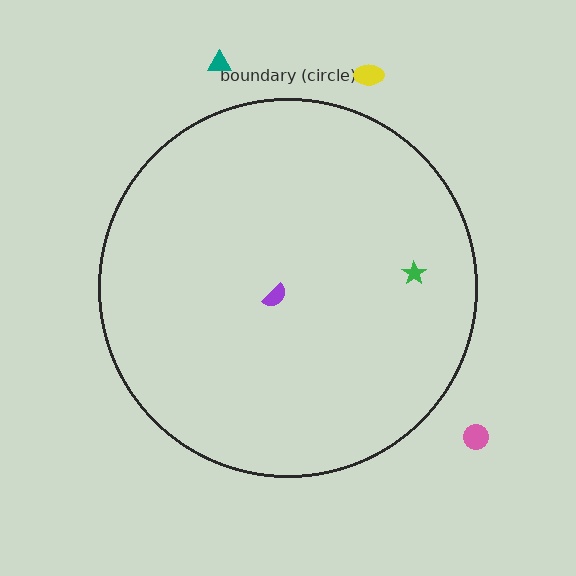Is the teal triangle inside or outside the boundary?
Outside.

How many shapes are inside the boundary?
2 inside, 3 outside.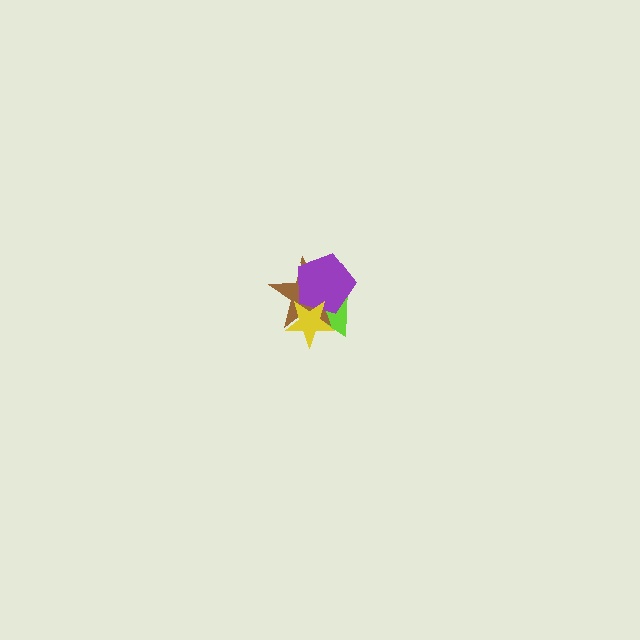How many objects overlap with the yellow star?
3 objects overlap with the yellow star.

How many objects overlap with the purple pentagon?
3 objects overlap with the purple pentagon.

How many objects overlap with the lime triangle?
3 objects overlap with the lime triangle.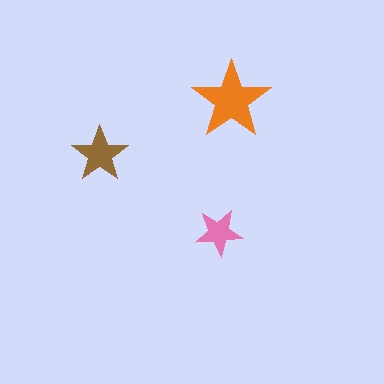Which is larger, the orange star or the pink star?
The orange one.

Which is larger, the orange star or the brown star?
The orange one.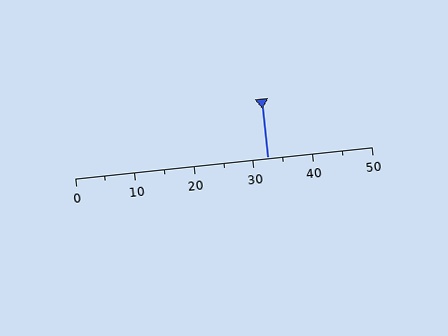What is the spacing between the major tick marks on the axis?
The major ticks are spaced 10 apart.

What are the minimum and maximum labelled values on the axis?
The axis runs from 0 to 50.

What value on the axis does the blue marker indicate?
The marker indicates approximately 32.5.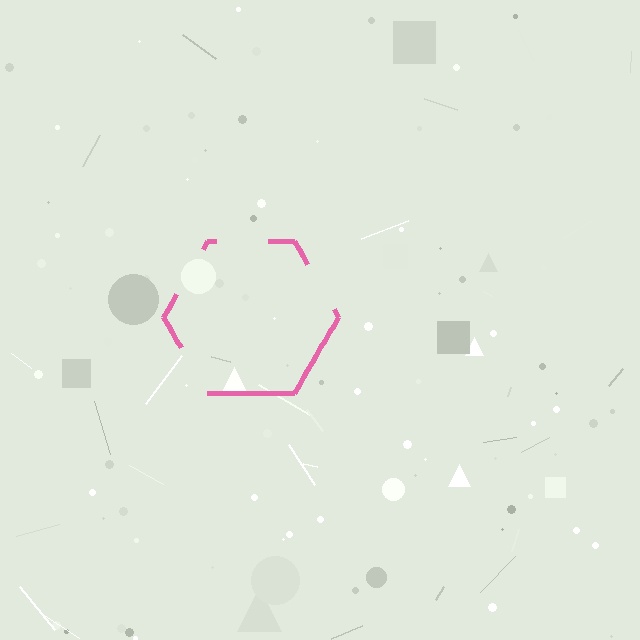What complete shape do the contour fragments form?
The contour fragments form a hexagon.